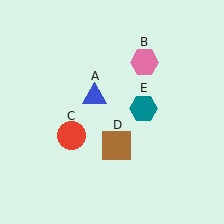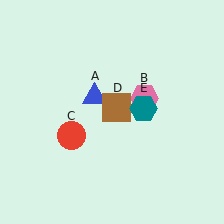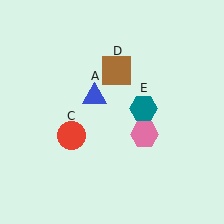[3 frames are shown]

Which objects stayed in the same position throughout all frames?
Blue triangle (object A) and red circle (object C) and teal hexagon (object E) remained stationary.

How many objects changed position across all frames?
2 objects changed position: pink hexagon (object B), brown square (object D).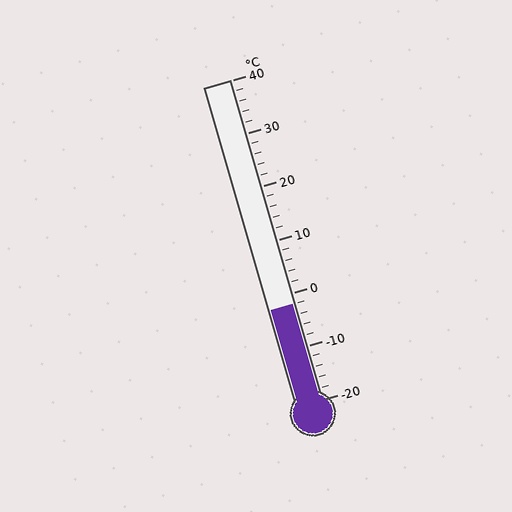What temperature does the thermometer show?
The thermometer shows approximately -2°C.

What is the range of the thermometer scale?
The thermometer scale ranges from -20°C to 40°C.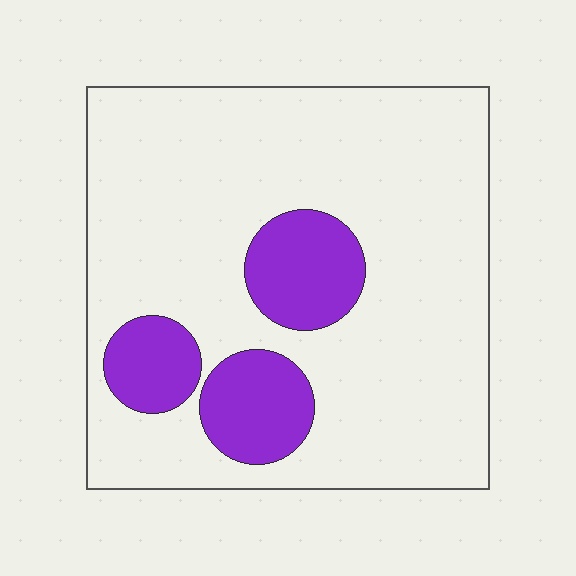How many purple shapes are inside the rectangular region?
3.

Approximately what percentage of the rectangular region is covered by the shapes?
Approximately 20%.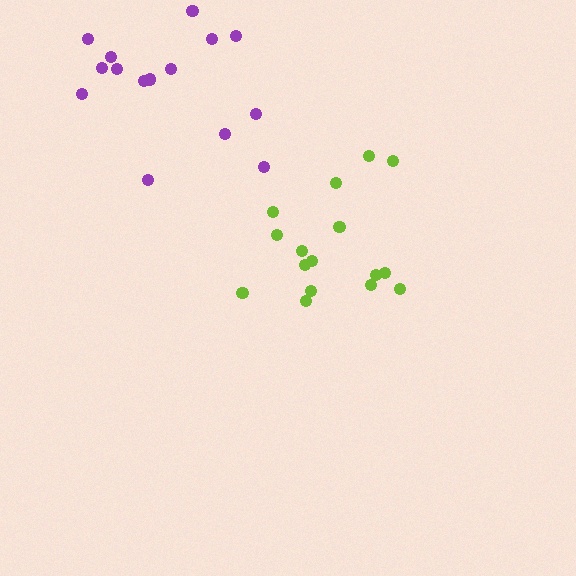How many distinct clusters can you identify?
There are 2 distinct clusters.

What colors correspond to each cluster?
The clusters are colored: purple, lime.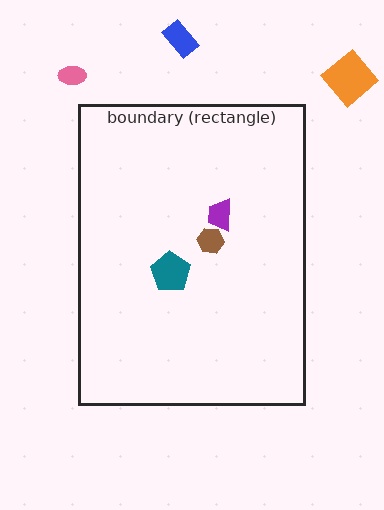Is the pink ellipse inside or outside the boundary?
Outside.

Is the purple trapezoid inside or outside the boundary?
Inside.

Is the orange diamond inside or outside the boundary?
Outside.